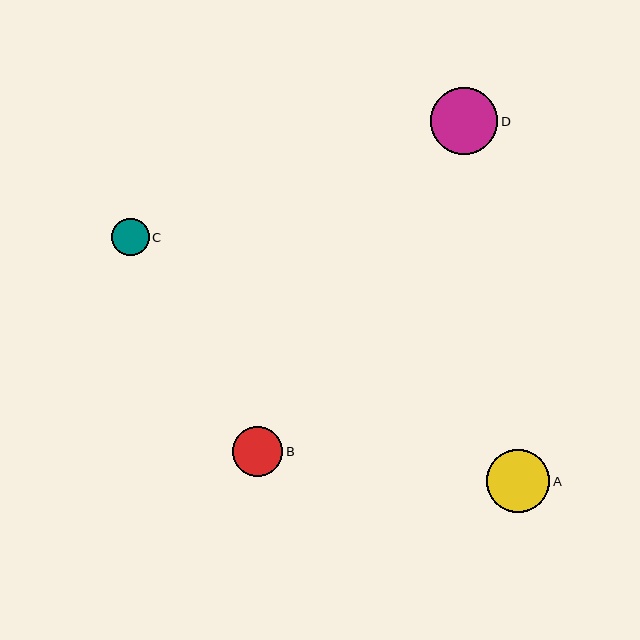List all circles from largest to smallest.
From largest to smallest: D, A, B, C.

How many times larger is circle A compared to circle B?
Circle A is approximately 1.3 times the size of circle B.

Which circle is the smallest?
Circle C is the smallest with a size of approximately 38 pixels.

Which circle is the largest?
Circle D is the largest with a size of approximately 67 pixels.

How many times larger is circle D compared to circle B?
Circle D is approximately 1.4 times the size of circle B.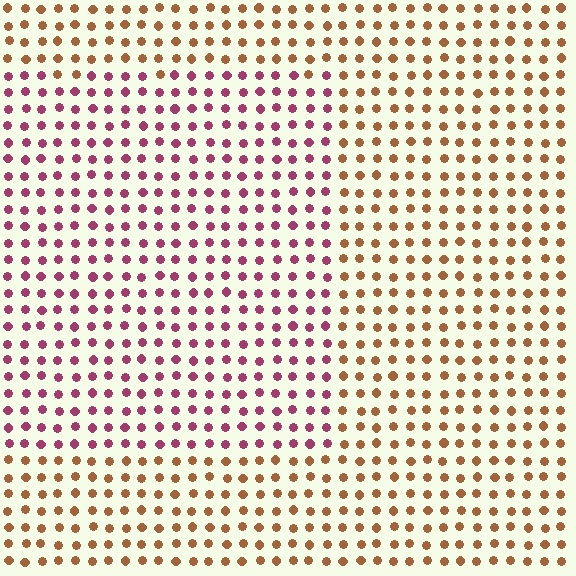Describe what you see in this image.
The image is filled with small brown elements in a uniform arrangement. A rectangle-shaped region is visible where the elements are tinted to a slightly different hue, forming a subtle color boundary.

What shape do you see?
I see a rectangle.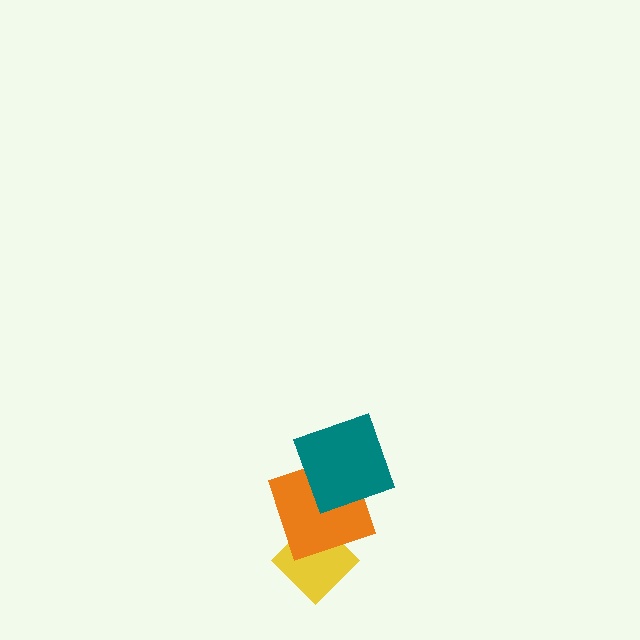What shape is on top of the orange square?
The teal square is on top of the orange square.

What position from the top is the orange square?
The orange square is 2nd from the top.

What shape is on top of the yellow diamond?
The orange square is on top of the yellow diamond.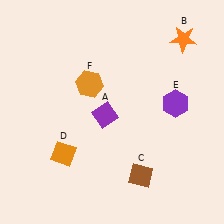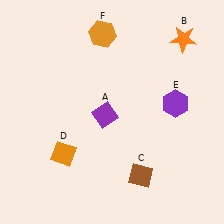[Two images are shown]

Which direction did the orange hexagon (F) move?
The orange hexagon (F) moved up.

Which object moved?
The orange hexagon (F) moved up.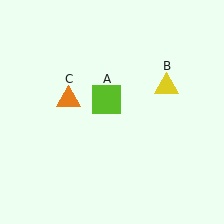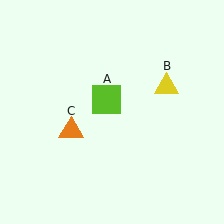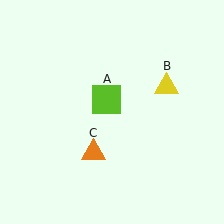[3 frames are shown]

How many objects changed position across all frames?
1 object changed position: orange triangle (object C).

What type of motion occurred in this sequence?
The orange triangle (object C) rotated counterclockwise around the center of the scene.